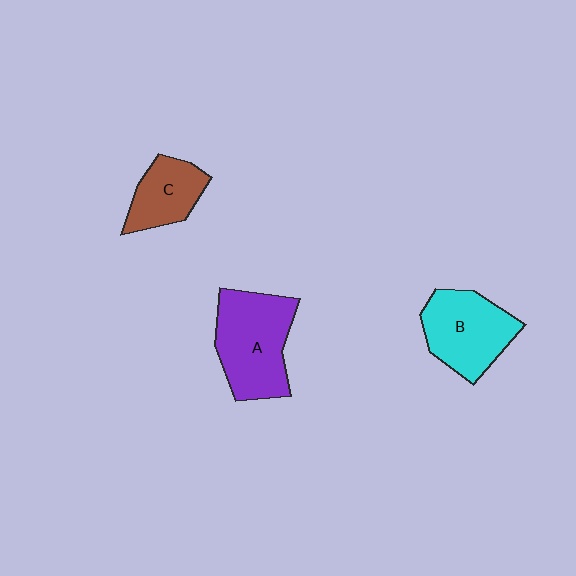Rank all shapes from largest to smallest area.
From largest to smallest: A (purple), B (cyan), C (brown).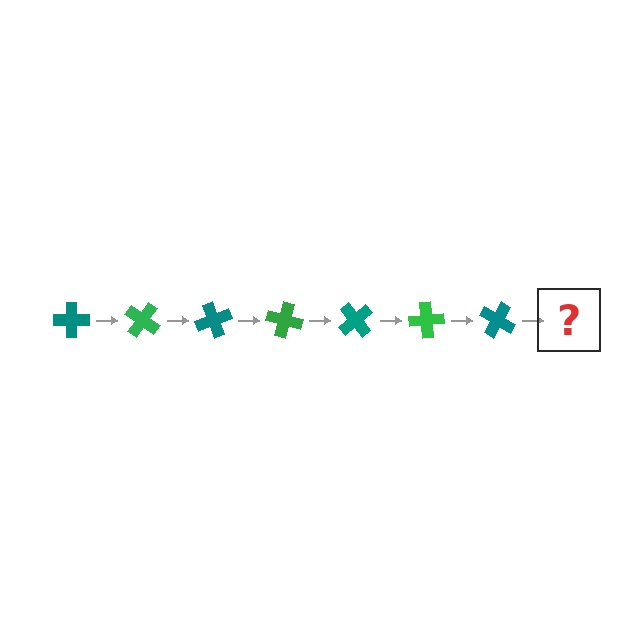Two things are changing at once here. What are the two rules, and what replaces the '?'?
The two rules are that it rotates 35 degrees each step and the color cycles through teal and green. The '?' should be a green cross, rotated 245 degrees from the start.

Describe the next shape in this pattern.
It should be a green cross, rotated 245 degrees from the start.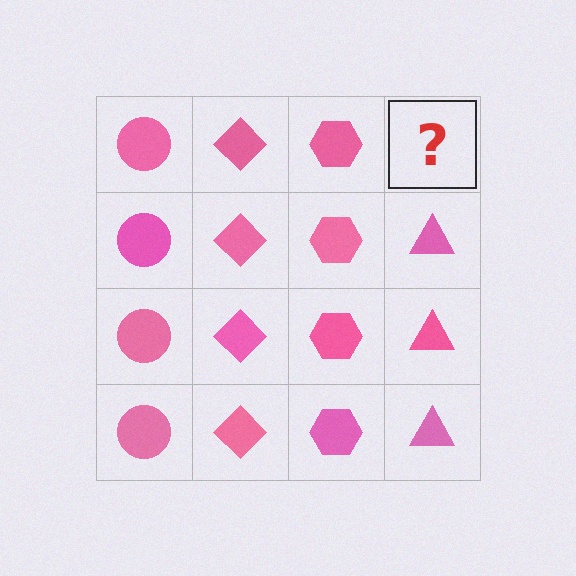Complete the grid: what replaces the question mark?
The question mark should be replaced with a pink triangle.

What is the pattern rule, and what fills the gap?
The rule is that each column has a consistent shape. The gap should be filled with a pink triangle.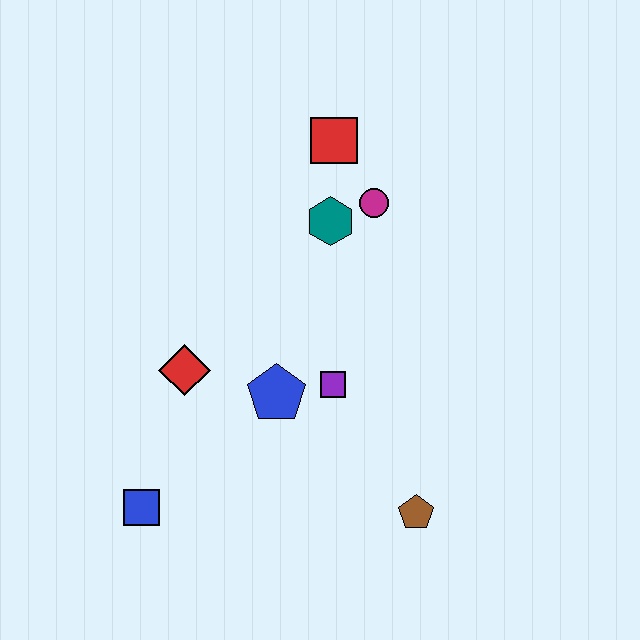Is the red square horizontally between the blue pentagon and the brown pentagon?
Yes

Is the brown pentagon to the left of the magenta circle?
No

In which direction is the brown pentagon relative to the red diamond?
The brown pentagon is to the right of the red diamond.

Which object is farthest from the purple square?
The red square is farthest from the purple square.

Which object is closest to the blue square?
The red diamond is closest to the blue square.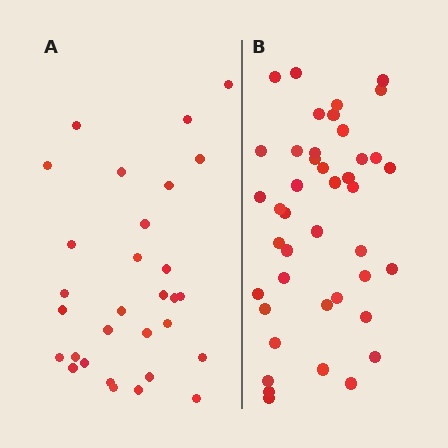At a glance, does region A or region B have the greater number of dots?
Region B (the right region) has more dots.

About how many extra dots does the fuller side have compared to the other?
Region B has roughly 12 or so more dots than region A.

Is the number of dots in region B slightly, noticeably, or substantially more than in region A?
Region B has noticeably more, but not dramatically so. The ratio is roughly 1.4 to 1.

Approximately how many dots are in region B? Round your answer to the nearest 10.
About 40 dots. (The exact count is 42, which rounds to 40.)